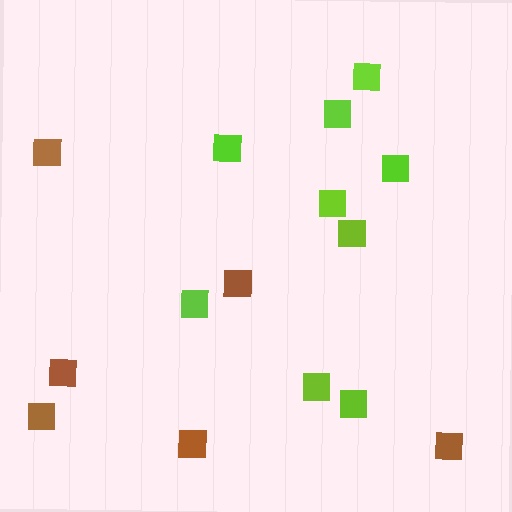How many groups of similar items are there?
There are 2 groups: one group of brown squares (6) and one group of lime squares (9).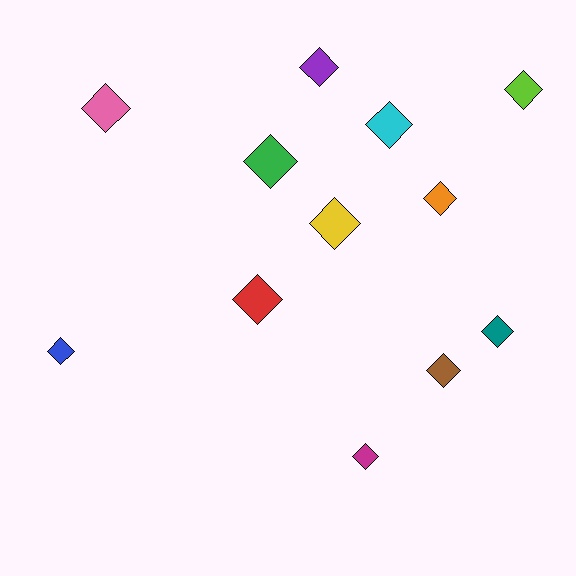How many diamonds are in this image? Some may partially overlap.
There are 12 diamonds.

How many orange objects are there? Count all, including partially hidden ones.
There is 1 orange object.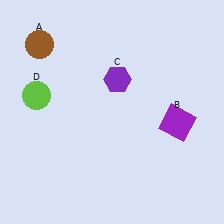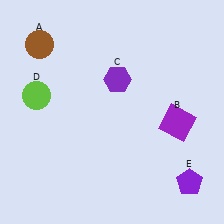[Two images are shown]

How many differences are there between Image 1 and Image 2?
There is 1 difference between the two images.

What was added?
A purple pentagon (E) was added in Image 2.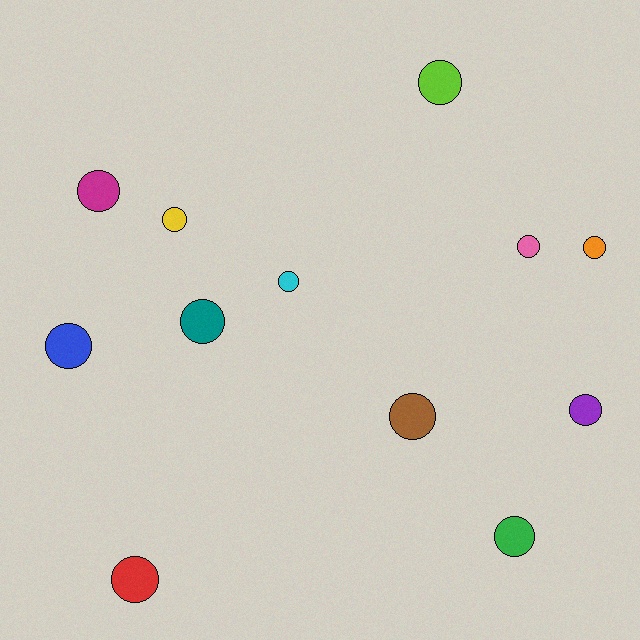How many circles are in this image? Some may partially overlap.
There are 12 circles.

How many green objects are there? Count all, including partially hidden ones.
There is 1 green object.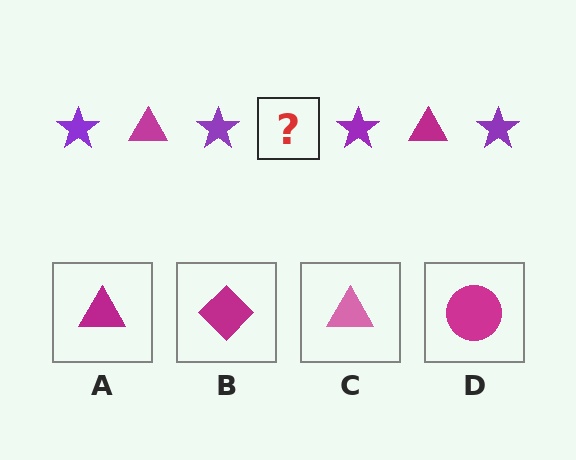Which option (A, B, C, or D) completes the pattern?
A.